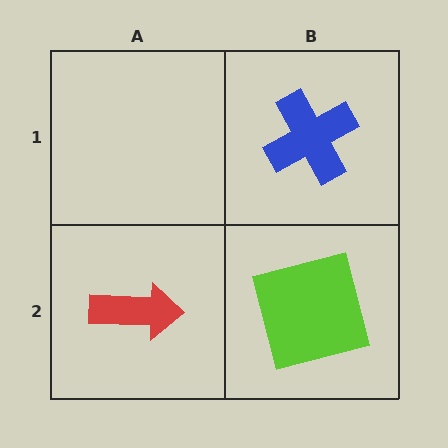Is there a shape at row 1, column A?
No, that cell is empty.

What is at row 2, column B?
A lime square.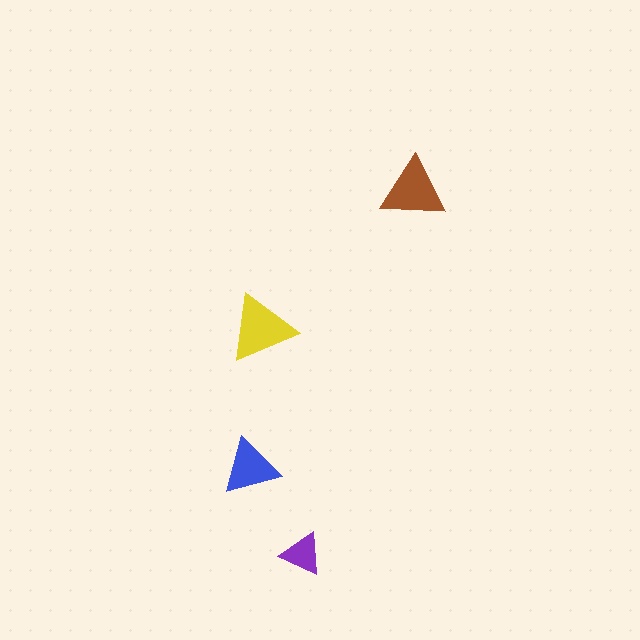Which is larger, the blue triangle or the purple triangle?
The blue one.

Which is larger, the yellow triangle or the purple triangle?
The yellow one.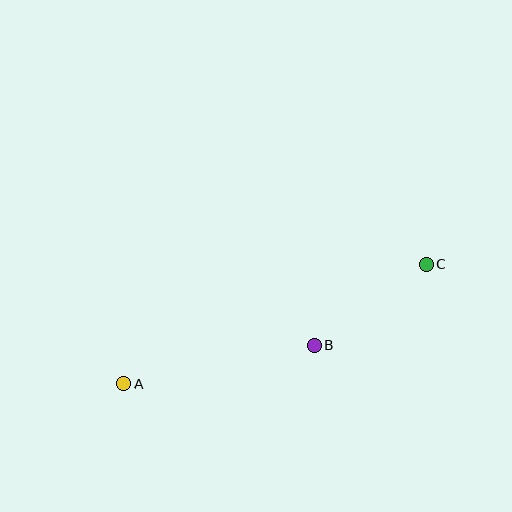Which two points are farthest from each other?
Points A and C are farthest from each other.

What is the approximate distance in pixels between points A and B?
The distance between A and B is approximately 194 pixels.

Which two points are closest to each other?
Points B and C are closest to each other.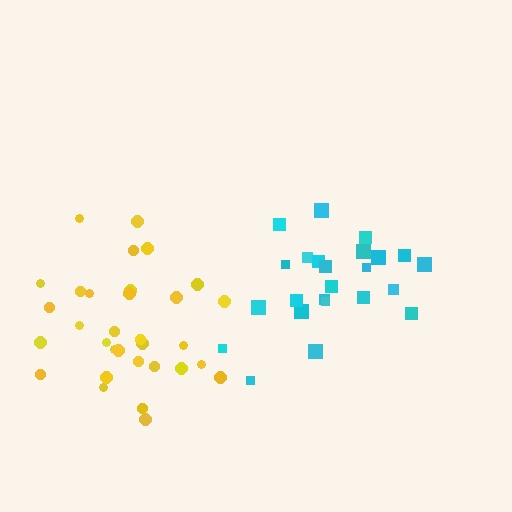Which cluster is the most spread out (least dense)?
Cyan.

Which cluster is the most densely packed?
Yellow.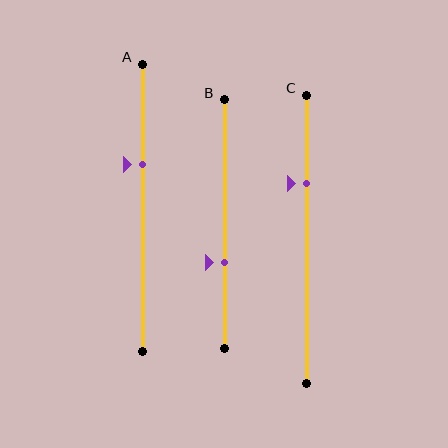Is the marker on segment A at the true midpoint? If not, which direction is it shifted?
No, the marker on segment A is shifted upward by about 15% of the segment length.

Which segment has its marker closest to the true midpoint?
Segment A has its marker closest to the true midpoint.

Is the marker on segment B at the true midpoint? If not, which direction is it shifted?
No, the marker on segment B is shifted downward by about 15% of the segment length.